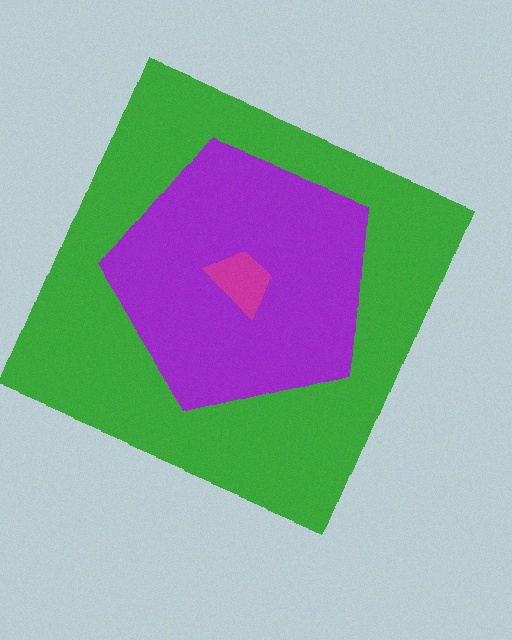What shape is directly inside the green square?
The purple pentagon.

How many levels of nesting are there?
3.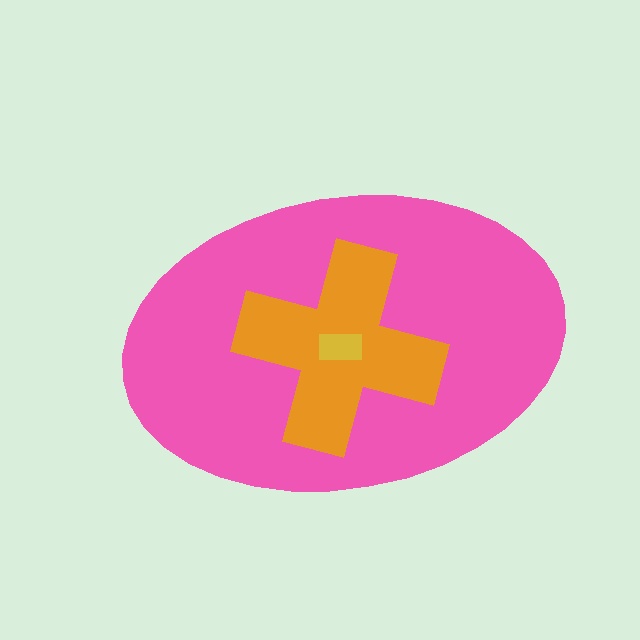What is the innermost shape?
The yellow rectangle.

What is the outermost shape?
The pink ellipse.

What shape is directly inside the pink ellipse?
The orange cross.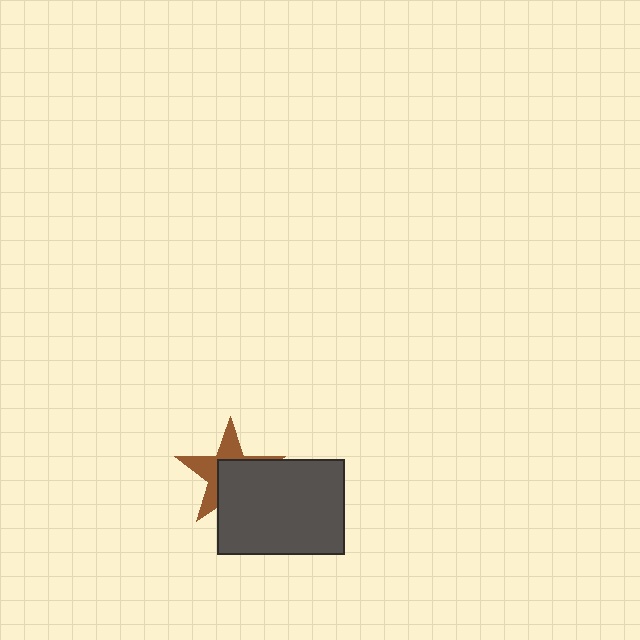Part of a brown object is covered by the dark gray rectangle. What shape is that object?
It is a star.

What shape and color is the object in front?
The object in front is a dark gray rectangle.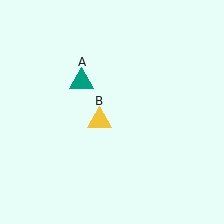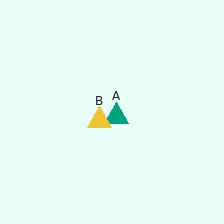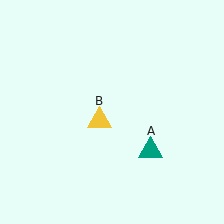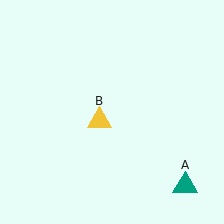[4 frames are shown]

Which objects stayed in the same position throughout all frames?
Yellow triangle (object B) remained stationary.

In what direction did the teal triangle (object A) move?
The teal triangle (object A) moved down and to the right.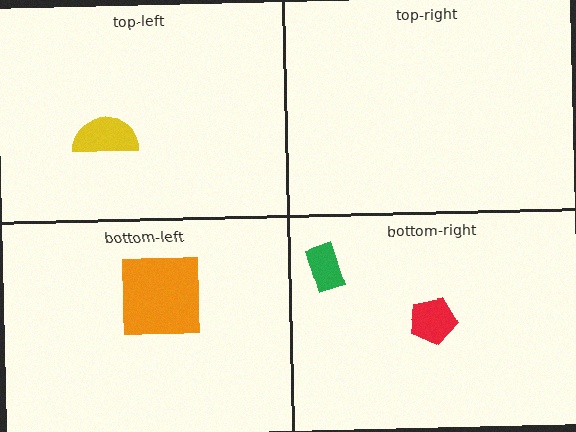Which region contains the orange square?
The bottom-left region.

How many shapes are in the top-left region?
1.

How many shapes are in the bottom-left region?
1.